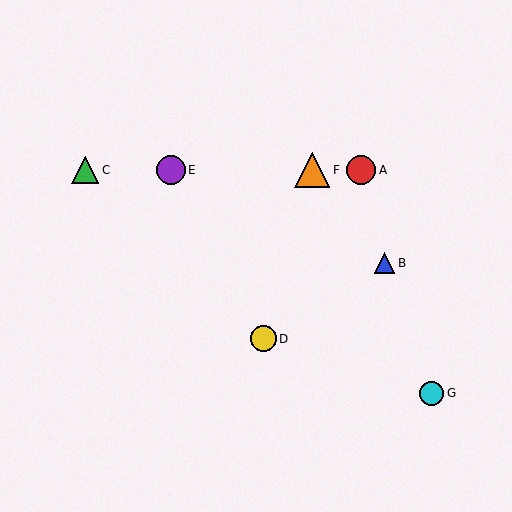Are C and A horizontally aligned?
Yes, both are at y≈170.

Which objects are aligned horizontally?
Objects A, C, E, F are aligned horizontally.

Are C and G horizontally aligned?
No, C is at y≈170 and G is at y≈393.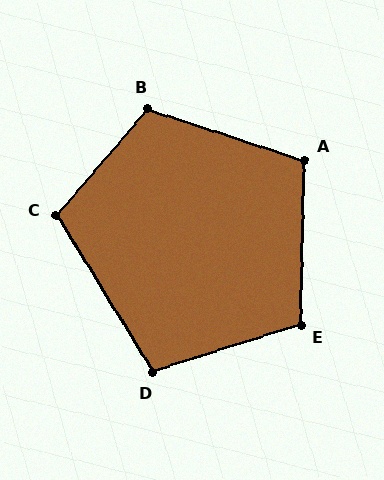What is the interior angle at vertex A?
Approximately 107 degrees (obtuse).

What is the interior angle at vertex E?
Approximately 109 degrees (obtuse).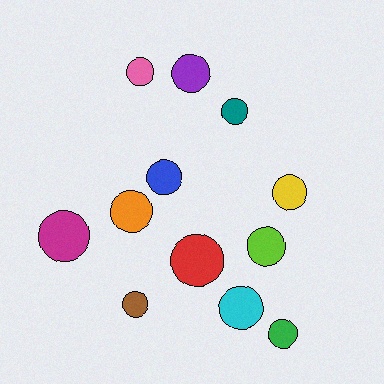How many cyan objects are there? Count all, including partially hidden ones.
There is 1 cyan object.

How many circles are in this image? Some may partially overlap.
There are 12 circles.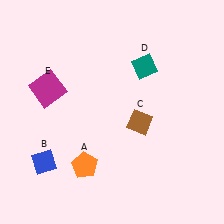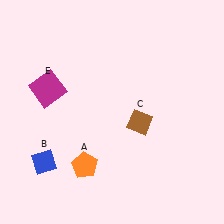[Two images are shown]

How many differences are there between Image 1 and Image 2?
There is 1 difference between the two images.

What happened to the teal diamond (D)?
The teal diamond (D) was removed in Image 2. It was in the top-right area of Image 1.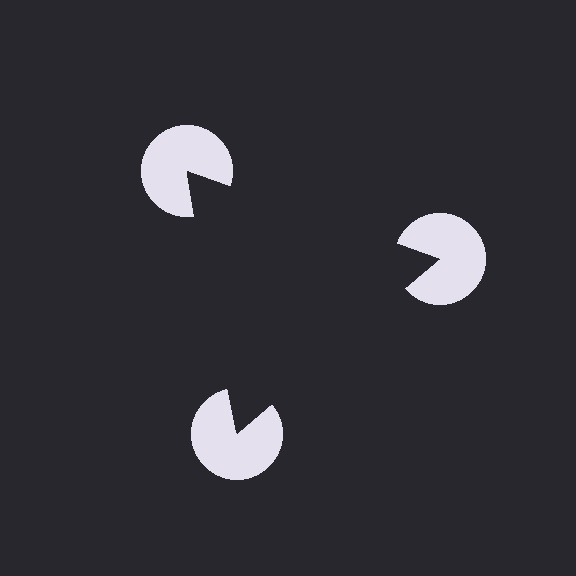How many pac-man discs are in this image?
There are 3 — one at each vertex of the illusory triangle.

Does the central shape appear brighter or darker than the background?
It typically appears slightly darker than the background, even though no actual brightness change is drawn.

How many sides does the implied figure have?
3 sides.